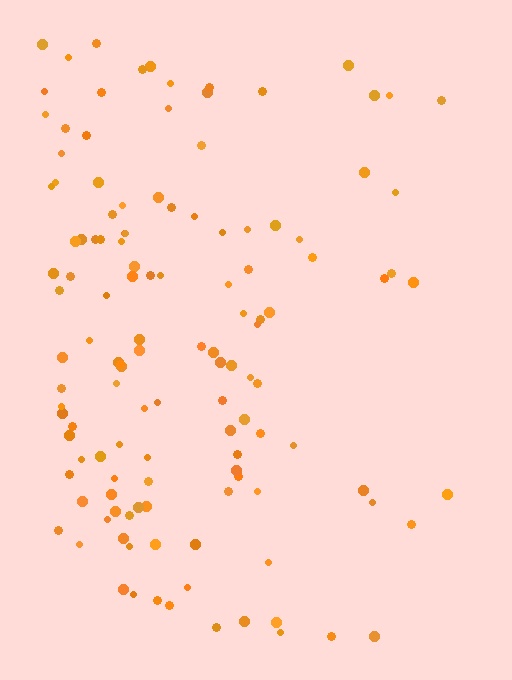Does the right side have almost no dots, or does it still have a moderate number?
Still a moderate number, just noticeably fewer than the left.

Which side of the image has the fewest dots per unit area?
The right.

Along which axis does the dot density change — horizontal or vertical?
Horizontal.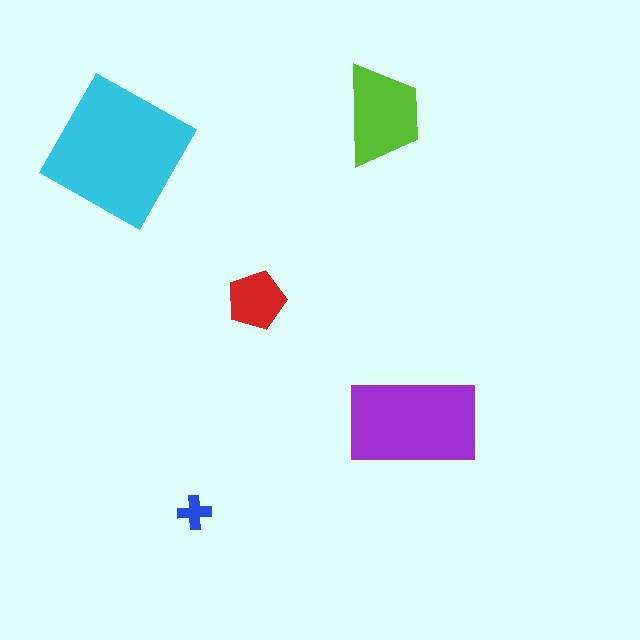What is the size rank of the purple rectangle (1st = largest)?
2nd.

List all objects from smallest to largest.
The blue cross, the red pentagon, the lime trapezoid, the purple rectangle, the cyan square.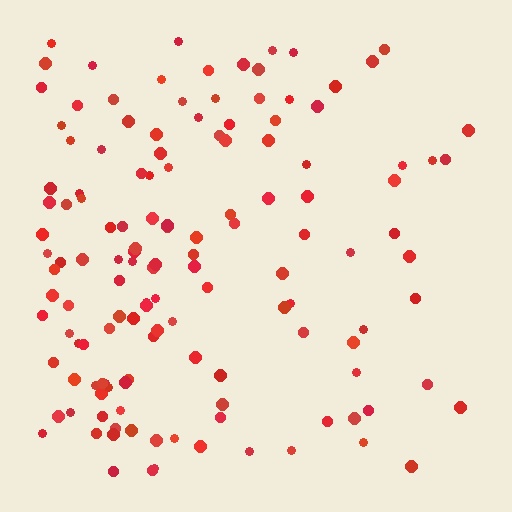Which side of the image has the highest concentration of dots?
The left.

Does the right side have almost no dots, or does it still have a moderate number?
Still a moderate number, just noticeably fewer than the left.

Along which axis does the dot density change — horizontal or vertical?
Horizontal.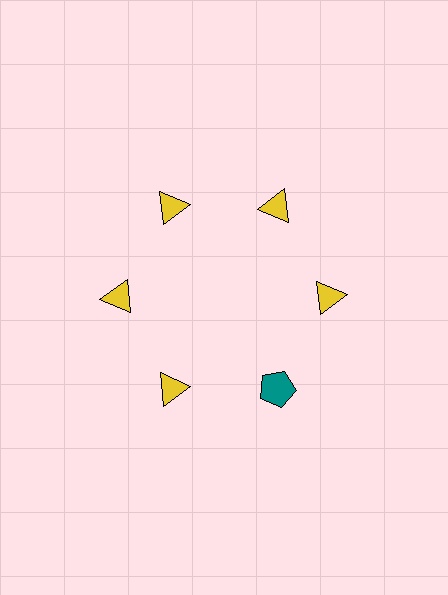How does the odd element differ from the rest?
It differs in both color (teal instead of yellow) and shape (pentagon instead of triangle).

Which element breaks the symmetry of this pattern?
The teal pentagon at roughly the 5 o'clock position breaks the symmetry. All other shapes are yellow triangles.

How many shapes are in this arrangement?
There are 6 shapes arranged in a ring pattern.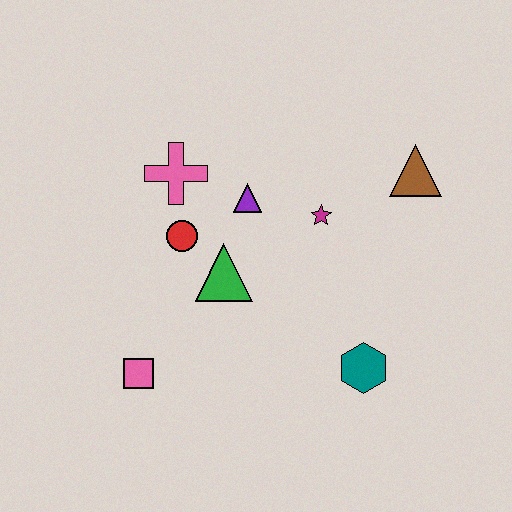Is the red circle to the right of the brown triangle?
No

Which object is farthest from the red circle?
The brown triangle is farthest from the red circle.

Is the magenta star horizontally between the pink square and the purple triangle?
No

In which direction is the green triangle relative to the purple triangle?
The green triangle is below the purple triangle.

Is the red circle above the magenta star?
No